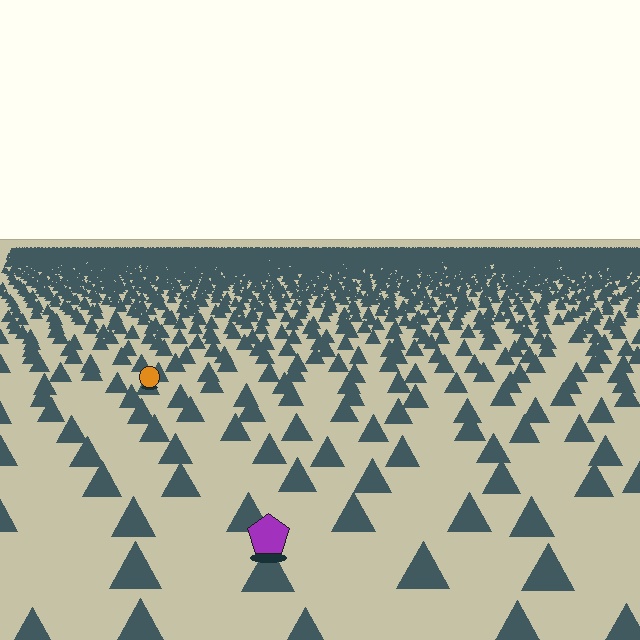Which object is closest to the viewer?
The purple pentagon is closest. The texture marks near it are larger and more spread out.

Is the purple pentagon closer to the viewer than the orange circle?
Yes. The purple pentagon is closer — you can tell from the texture gradient: the ground texture is coarser near it.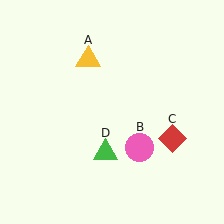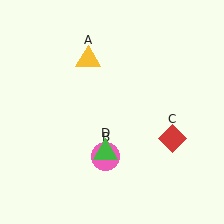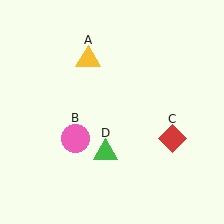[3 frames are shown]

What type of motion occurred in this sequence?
The pink circle (object B) rotated clockwise around the center of the scene.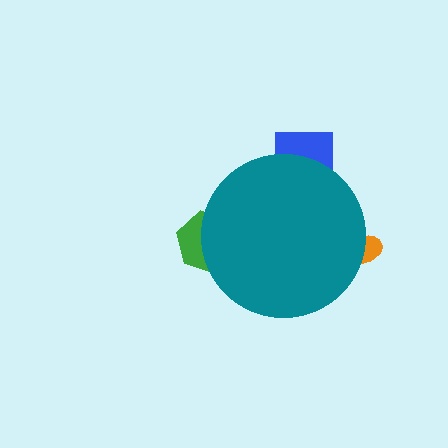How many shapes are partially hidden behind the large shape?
3 shapes are partially hidden.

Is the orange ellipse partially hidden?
Yes, the orange ellipse is partially hidden behind the teal circle.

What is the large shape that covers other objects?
A teal circle.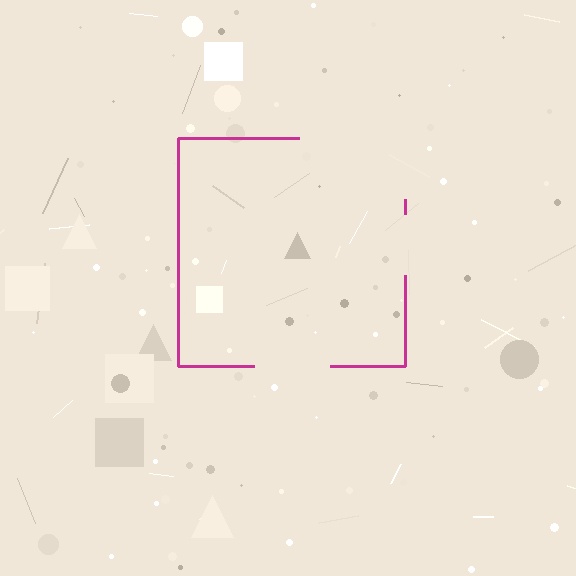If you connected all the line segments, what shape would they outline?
They would outline a square.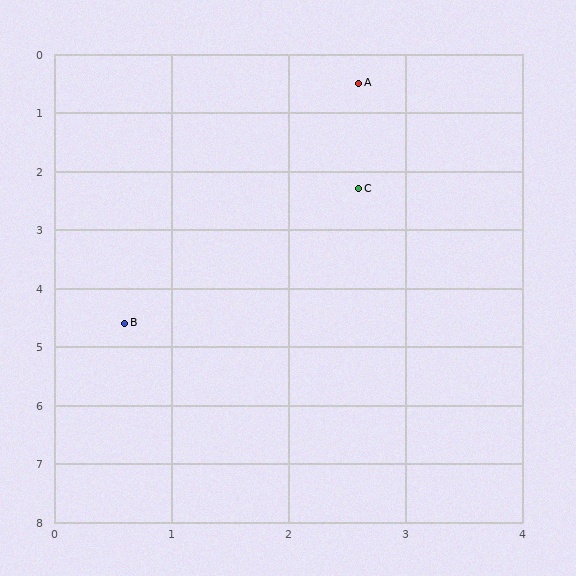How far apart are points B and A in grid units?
Points B and A are about 4.6 grid units apart.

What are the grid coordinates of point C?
Point C is at approximately (2.6, 2.3).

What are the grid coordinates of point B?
Point B is at approximately (0.6, 4.6).